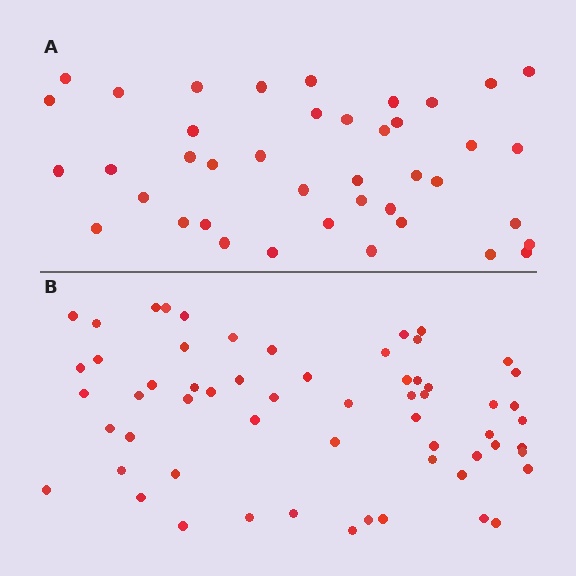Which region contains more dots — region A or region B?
Region B (the bottom region) has more dots.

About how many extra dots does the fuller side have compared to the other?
Region B has approximately 20 more dots than region A.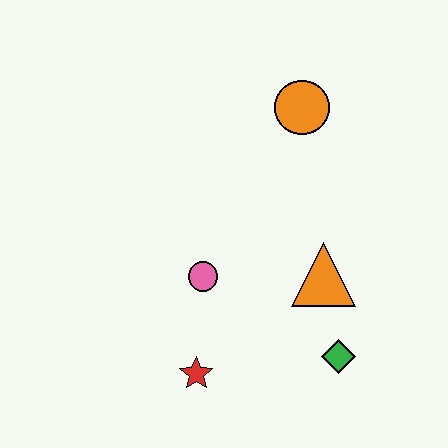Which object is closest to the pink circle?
The red star is closest to the pink circle.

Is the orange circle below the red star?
No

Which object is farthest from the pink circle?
The orange circle is farthest from the pink circle.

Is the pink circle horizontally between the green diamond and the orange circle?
No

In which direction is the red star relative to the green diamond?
The red star is to the left of the green diamond.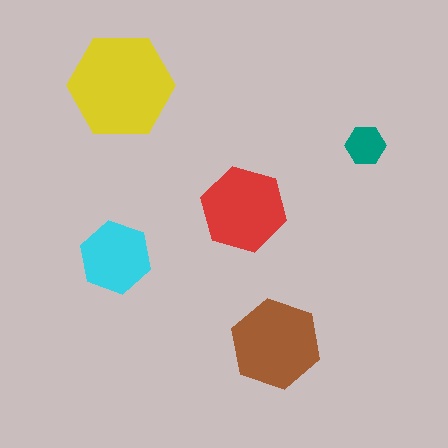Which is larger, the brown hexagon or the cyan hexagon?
The brown one.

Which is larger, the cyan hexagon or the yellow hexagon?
The yellow one.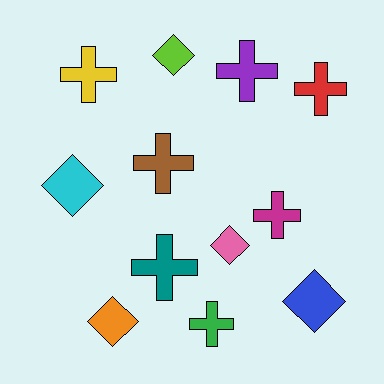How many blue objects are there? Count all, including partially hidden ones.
There is 1 blue object.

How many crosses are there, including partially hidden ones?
There are 7 crosses.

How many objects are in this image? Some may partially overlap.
There are 12 objects.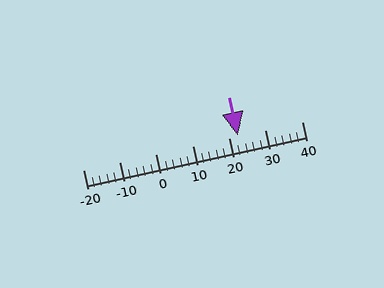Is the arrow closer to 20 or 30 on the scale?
The arrow is closer to 20.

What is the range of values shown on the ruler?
The ruler shows values from -20 to 40.